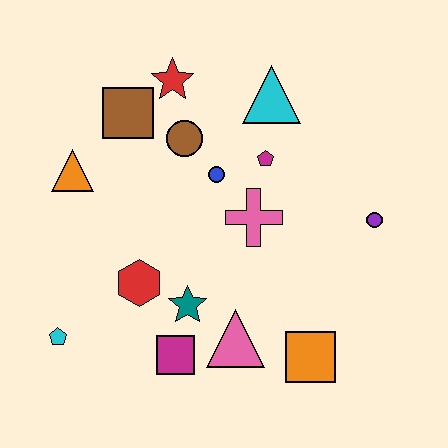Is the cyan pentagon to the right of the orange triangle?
No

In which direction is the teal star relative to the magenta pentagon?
The teal star is below the magenta pentagon.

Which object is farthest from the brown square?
The orange square is farthest from the brown square.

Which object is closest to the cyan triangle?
The magenta pentagon is closest to the cyan triangle.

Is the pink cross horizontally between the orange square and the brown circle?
Yes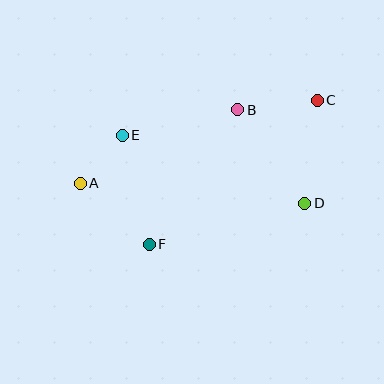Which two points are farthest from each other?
Points A and C are farthest from each other.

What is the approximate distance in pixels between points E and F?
The distance between E and F is approximately 112 pixels.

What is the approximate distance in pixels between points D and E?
The distance between D and E is approximately 195 pixels.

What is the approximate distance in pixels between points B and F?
The distance between B and F is approximately 161 pixels.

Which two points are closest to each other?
Points A and E are closest to each other.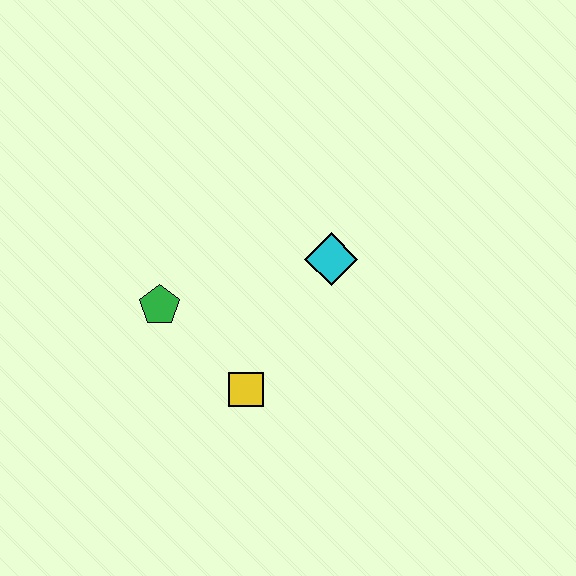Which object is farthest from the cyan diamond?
The green pentagon is farthest from the cyan diamond.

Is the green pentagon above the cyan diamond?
No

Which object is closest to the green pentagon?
The yellow square is closest to the green pentagon.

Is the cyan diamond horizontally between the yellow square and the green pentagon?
No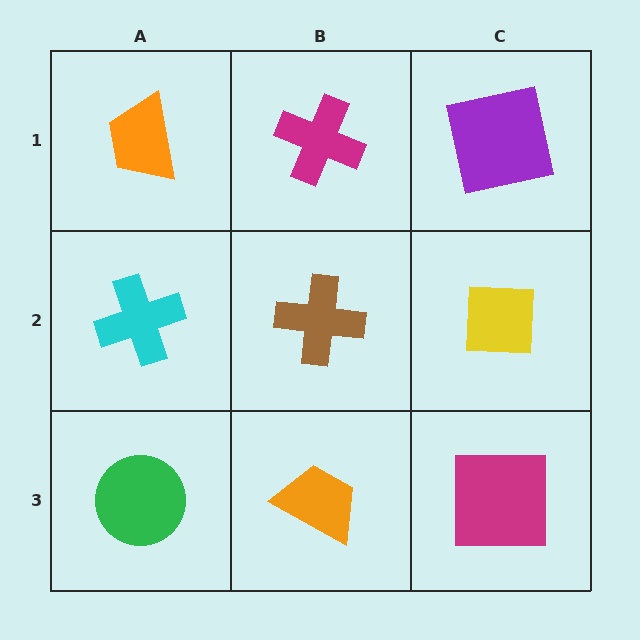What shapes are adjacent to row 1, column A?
A cyan cross (row 2, column A), a magenta cross (row 1, column B).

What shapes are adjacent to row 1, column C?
A yellow square (row 2, column C), a magenta cross (row 1, column B).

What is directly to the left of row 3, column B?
A green circle.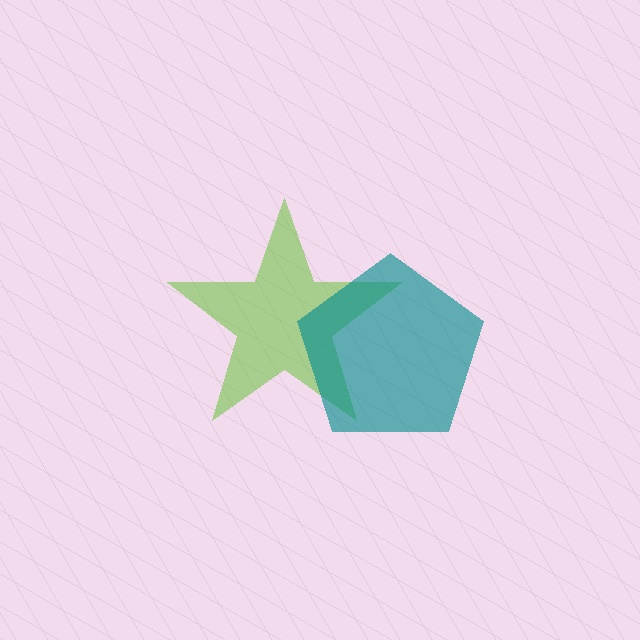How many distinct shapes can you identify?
There are 2 distinct shapes: a lime star, a teal pentagon.